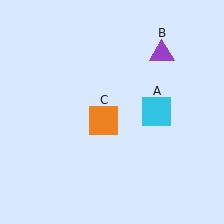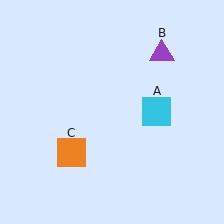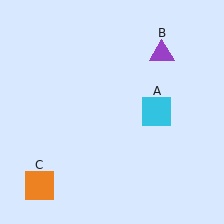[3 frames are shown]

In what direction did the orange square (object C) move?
The orange square (object C) moved down and to the left.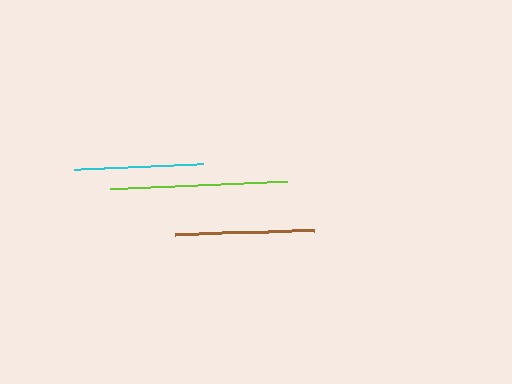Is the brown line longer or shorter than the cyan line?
The brown line is longer than the cyan line.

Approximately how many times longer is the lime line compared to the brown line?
The lime line is approximately 1.3 times the length of the brown line.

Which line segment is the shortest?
The cyan line is the shortest at approximately 128 pixels.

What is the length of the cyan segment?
The cyan segment is approximately 128 pixels long.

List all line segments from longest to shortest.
From longest to shortest: lime, brown, cyan.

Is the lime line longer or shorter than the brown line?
The lime line is longer than the brown line.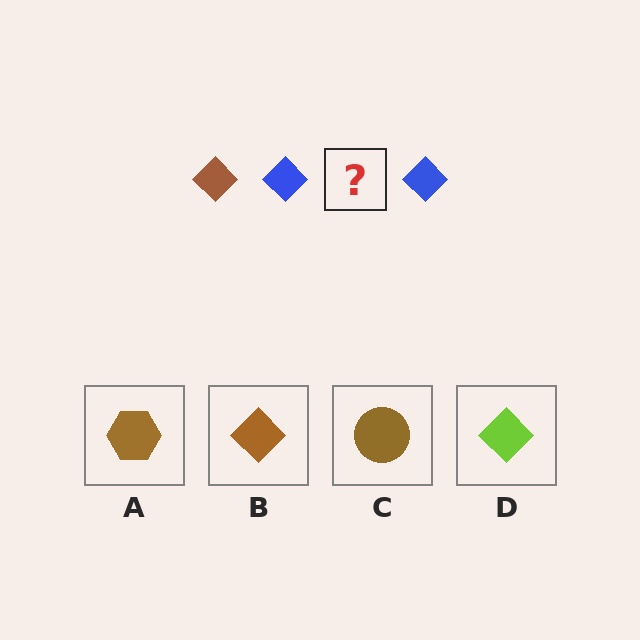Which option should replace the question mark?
Option B.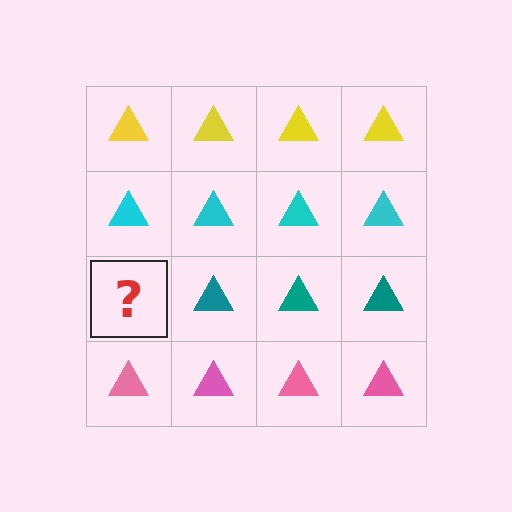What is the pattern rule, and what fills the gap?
The rule is that each row has a consistent color. The gap should be filled with a teal triangle.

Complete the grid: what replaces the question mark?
The question mark should be replaced with a teal triangle.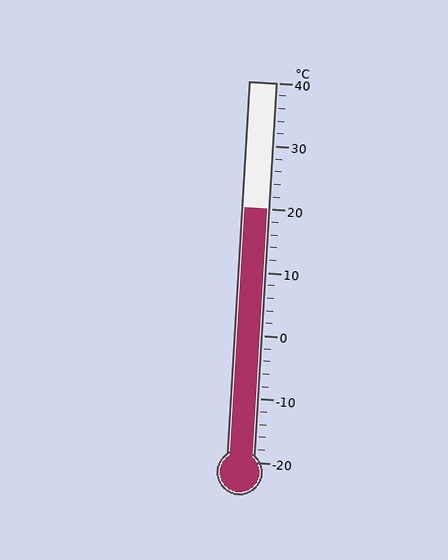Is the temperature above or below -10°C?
The temperature is above -10°C.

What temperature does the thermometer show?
The thermometer shows approximately 20°C.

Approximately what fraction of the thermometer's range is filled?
The thermometer is filled to approximately 65% of its range.